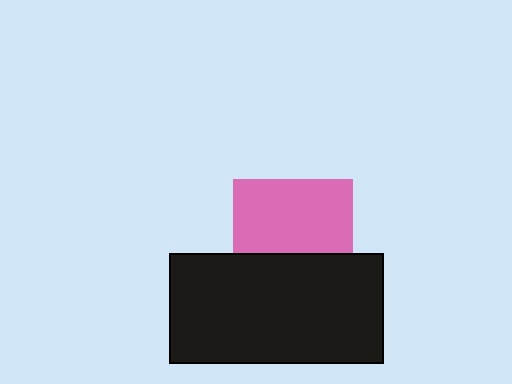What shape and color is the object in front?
The object in front is a black rectangle.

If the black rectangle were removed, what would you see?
You would see the complete pink square.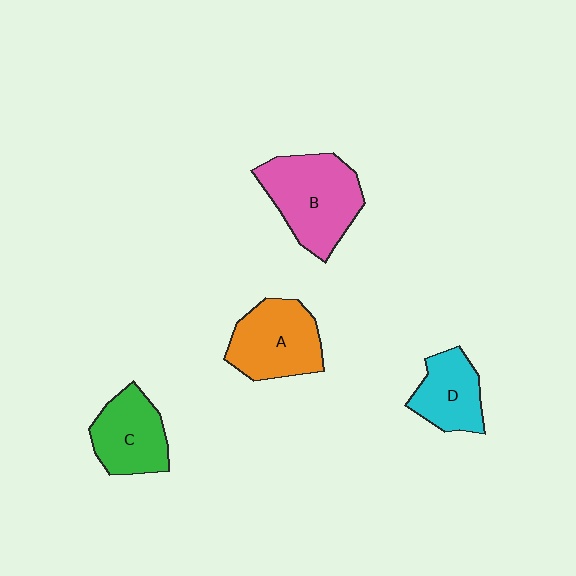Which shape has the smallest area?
Shape D (cyan).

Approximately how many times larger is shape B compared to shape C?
Approximately 1.4 times.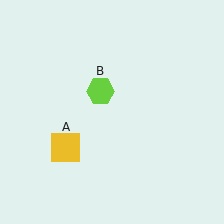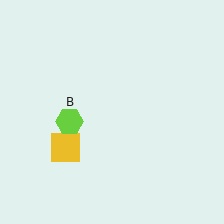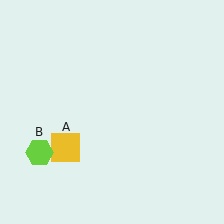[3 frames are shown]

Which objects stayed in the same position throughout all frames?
Yellow square (object A) remained stationary.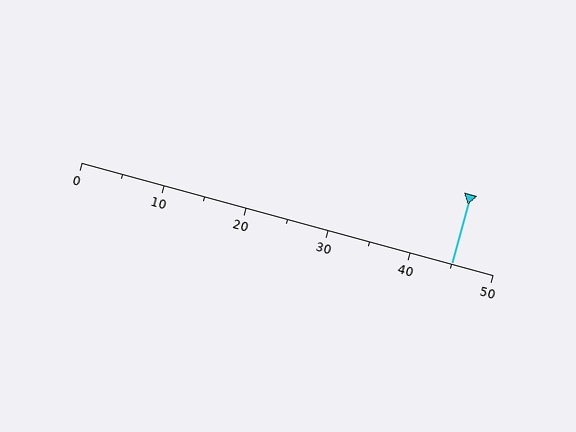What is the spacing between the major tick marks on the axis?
The major ticks are spaced 10 apart.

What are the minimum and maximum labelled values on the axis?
The axis runs from 0 to 50.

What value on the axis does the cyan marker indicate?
The marker indicates approximately 45.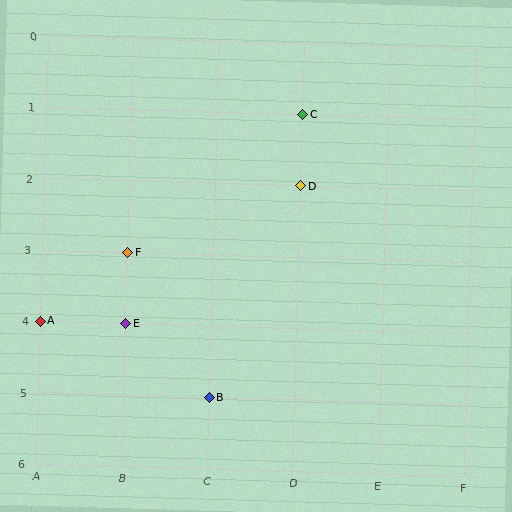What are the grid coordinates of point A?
Point A is at grid coordinates (A, 4).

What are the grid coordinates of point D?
Point D is at grid coordinates (D, 2).